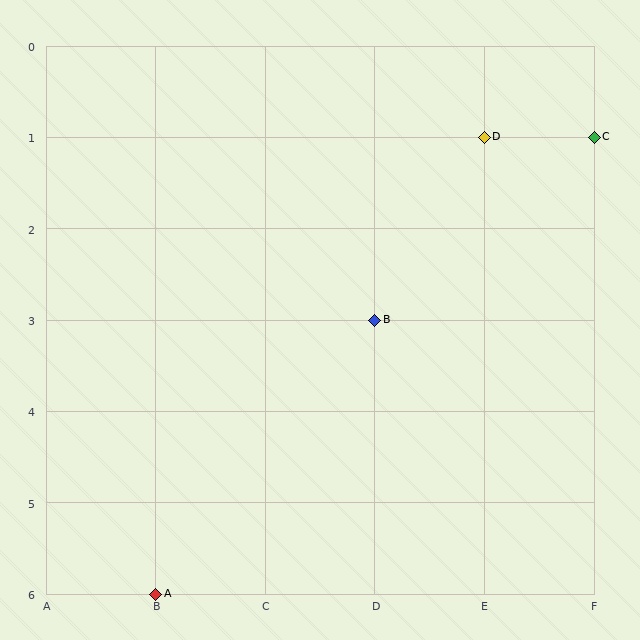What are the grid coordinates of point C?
Point C is at grid coordinates (F, 1).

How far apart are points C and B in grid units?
Points C and B are 2 columns and 2 rows apart (about 2.8 grid units diagonally).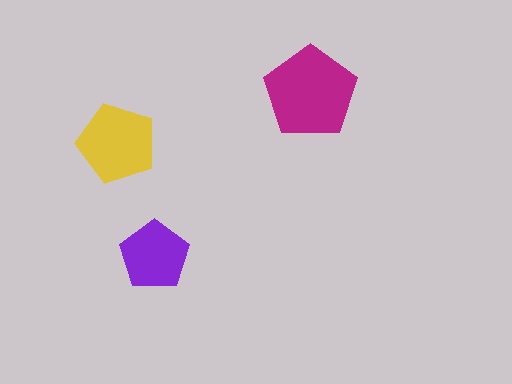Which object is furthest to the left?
The yellow pentagon is leftmost.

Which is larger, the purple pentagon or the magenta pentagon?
The magenta one.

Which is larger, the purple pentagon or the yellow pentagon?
The yellow one.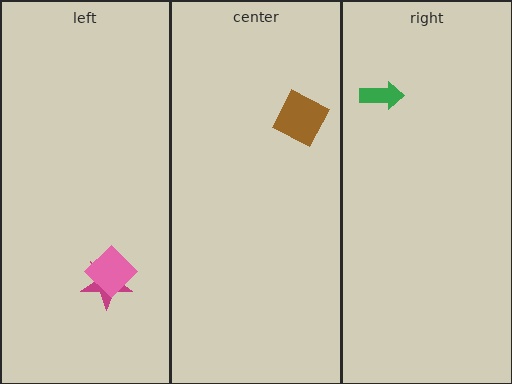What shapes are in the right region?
The green arrow.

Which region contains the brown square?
The center region.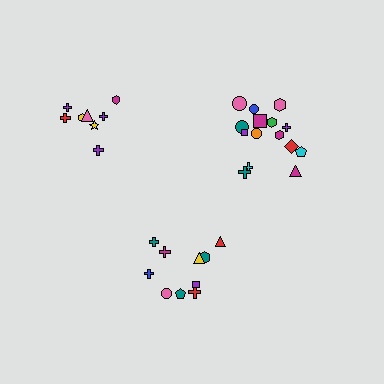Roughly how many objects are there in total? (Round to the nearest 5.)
Roughly 35 objects in total.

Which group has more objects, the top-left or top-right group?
The top-right group.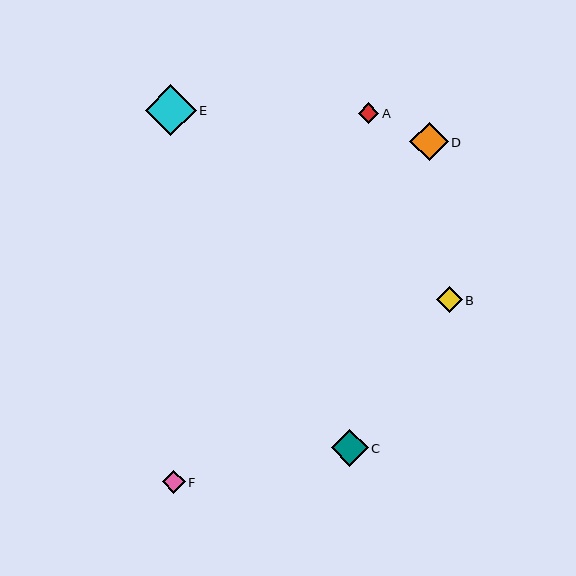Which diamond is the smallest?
Diamond A is the smallest with a size of approximately 20 pixels.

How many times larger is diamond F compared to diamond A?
Diamond F is approximately 1.1 times the size of diamond A.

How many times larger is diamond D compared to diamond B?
Diamond D is approximately 1.5 times the size of diamond B.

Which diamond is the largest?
Diamond E is the largest with a size of approximately 51 pixels.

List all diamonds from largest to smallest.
From largest to smallest: E, D, C, B, F, A.